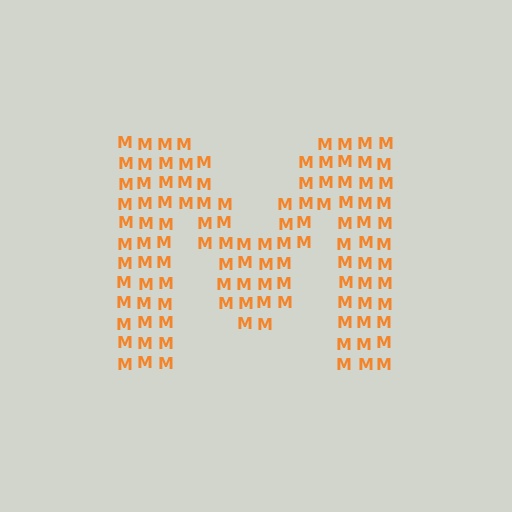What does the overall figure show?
The overall figure shows the letter M.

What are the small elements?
The small elements are letter M's.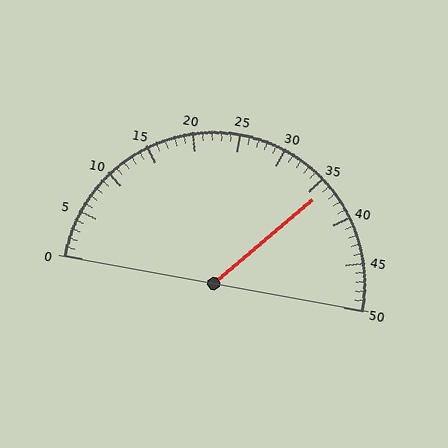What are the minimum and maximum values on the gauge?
The gauge ranges from 0 to 50.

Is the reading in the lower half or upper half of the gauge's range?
The reading is in the upper half of the range (0 to 50).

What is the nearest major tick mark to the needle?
The nearest major tick mark is 35.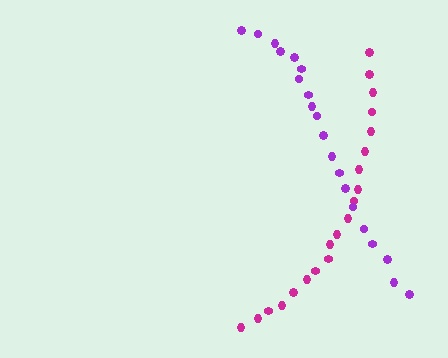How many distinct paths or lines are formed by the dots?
There are 2 distinct paths.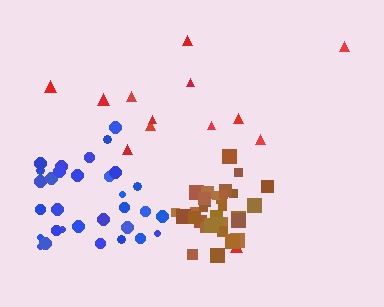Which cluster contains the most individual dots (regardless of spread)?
Brown (33).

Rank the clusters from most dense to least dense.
brown, blue, red.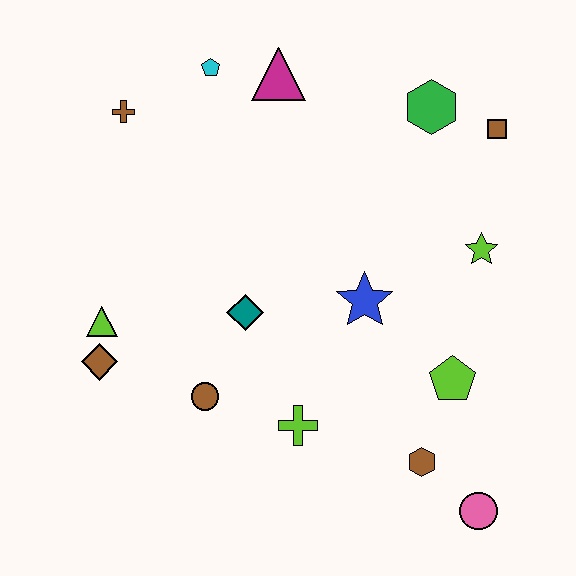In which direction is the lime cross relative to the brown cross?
The lime cross is below the brown cross.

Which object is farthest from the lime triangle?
The brown square is farthest from the lime triangle.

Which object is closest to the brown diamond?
The lime triangle is closest to the brown diamond.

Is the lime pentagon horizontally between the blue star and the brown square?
Yes